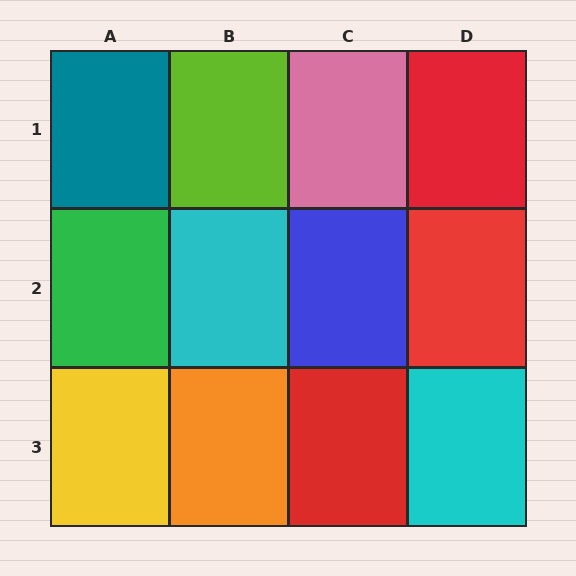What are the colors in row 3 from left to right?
Yellow, orange, red, cyan.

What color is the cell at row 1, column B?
Lime.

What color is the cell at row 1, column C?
Pink.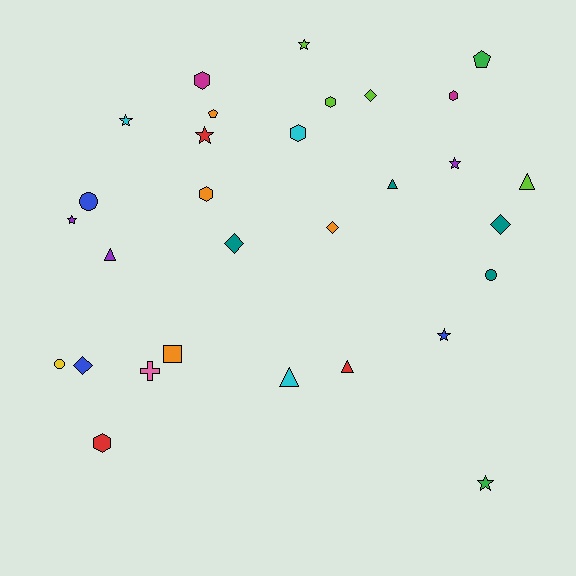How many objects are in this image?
There are 30 objects.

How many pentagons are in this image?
There are 2 pentagons.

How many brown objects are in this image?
There are no brown objects.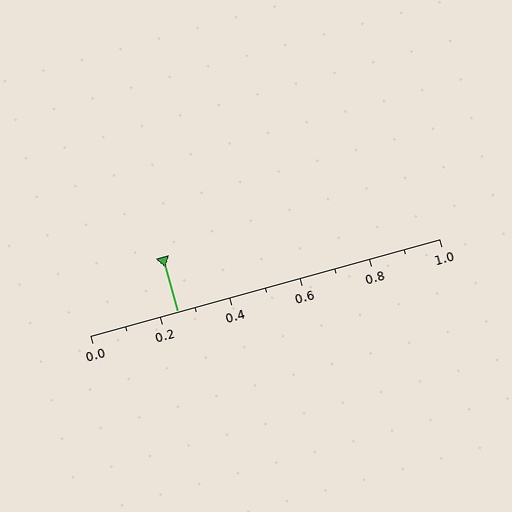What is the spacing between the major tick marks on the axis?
The major ticks are spaced 0.2 apart.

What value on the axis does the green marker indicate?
The marker indicates approximately 0.25.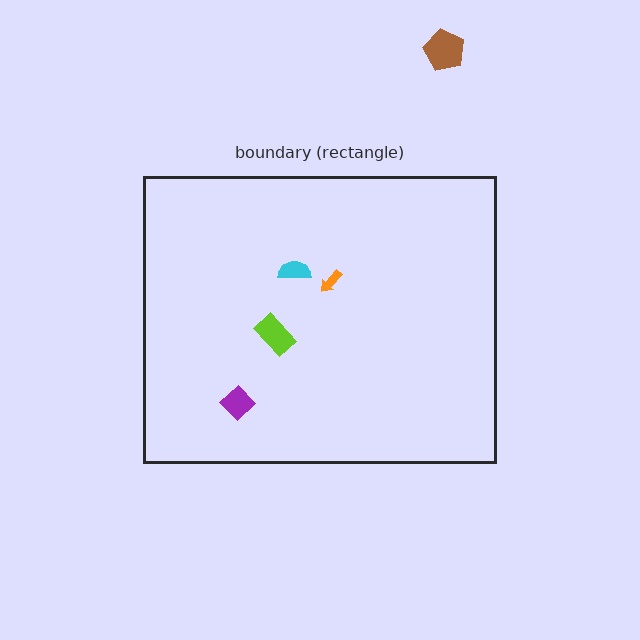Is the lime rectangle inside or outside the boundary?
Inside.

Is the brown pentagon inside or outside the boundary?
Outside.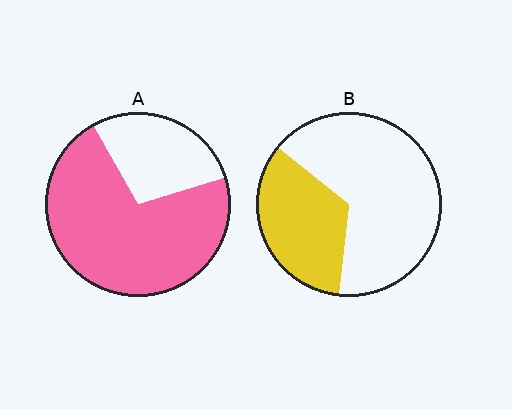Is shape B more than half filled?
No.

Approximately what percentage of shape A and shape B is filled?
A is approximately 70% and B is approximately 35%.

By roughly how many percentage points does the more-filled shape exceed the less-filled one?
By roughly 40 percentage points (A over B).